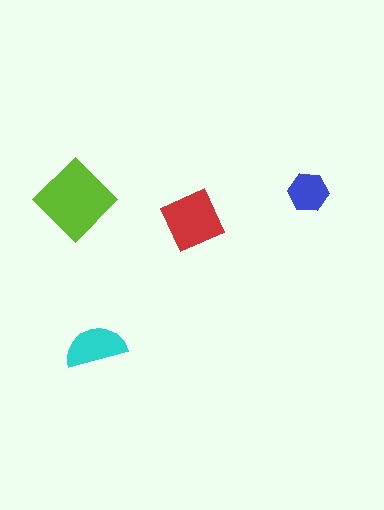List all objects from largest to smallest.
The lime diamond, the red square, the cyan semicircle, the blue hexagon.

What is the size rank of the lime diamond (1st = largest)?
1st.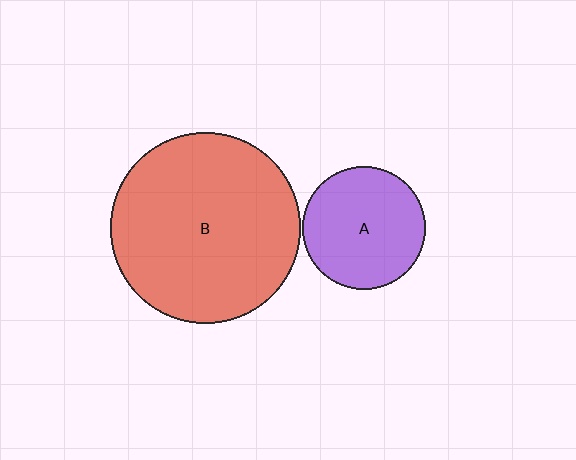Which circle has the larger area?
Circle B (red).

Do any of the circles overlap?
No, none of the circles overlap.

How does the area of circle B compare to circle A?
Approximately 2.4 times.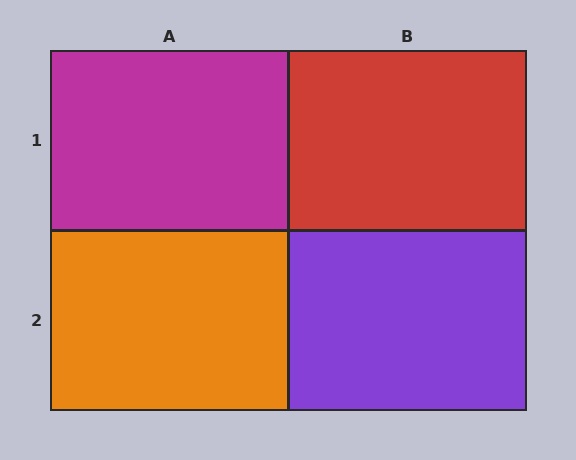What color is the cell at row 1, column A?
Magenta.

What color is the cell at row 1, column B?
Red.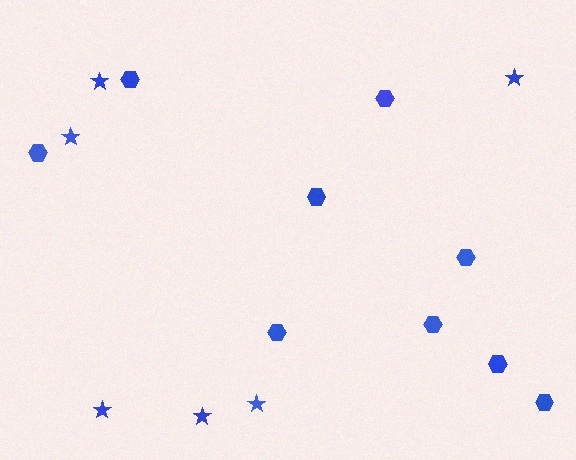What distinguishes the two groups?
There are 2 groups: one group of stars (6) and one group of hexagons (9).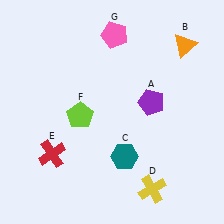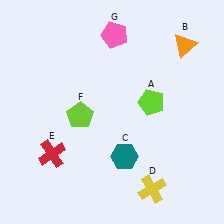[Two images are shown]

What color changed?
The pentagon (A) changed from purple in Image 1 to lime in Image 2.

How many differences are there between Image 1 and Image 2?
There is 1 difference between the two images.